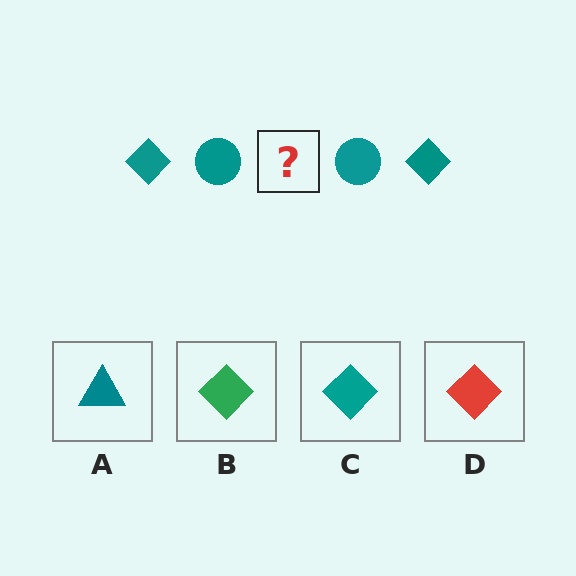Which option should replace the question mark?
Option C.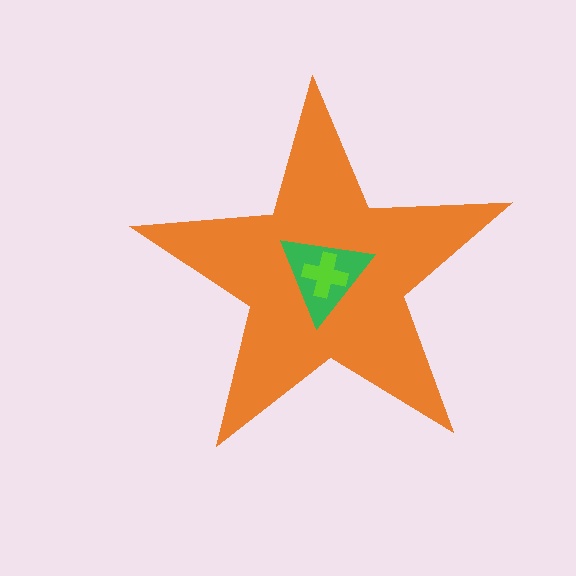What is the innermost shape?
The lime cross.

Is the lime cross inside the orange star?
Yes.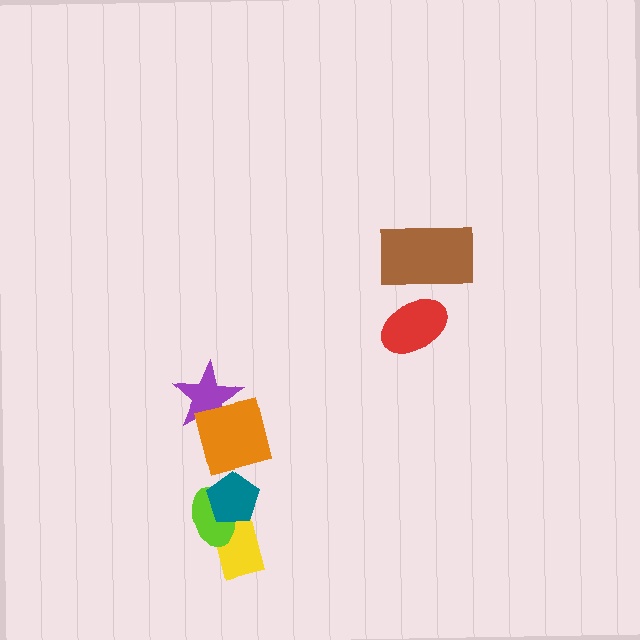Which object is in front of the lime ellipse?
The teal pentagon is in front of the lime ellipse.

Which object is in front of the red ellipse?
The brown rectangle is in front of the red ellipse.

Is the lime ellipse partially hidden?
Yes, it is partially covered by another shape.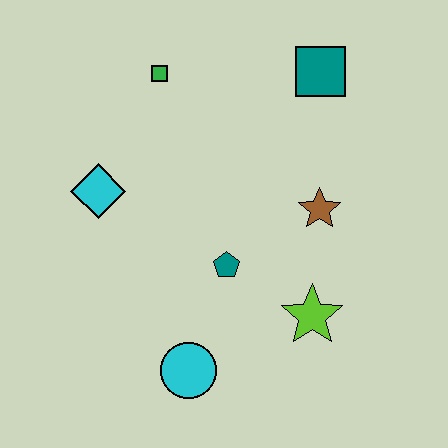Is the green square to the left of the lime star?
Yes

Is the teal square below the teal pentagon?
No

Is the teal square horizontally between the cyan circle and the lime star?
No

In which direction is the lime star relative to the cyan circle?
The lime star is to the right of the cyan circle.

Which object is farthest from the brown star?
The cyan diamond is farthest from the brown star.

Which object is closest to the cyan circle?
The teal pentagon is closest to the cyan circle.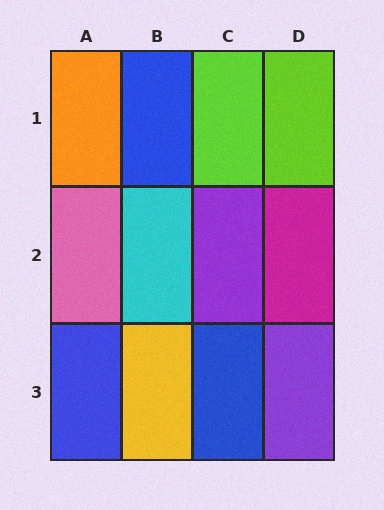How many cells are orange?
1 cell is orange.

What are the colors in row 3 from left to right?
Blue, yellow, blue, purple.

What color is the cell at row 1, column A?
Orange.